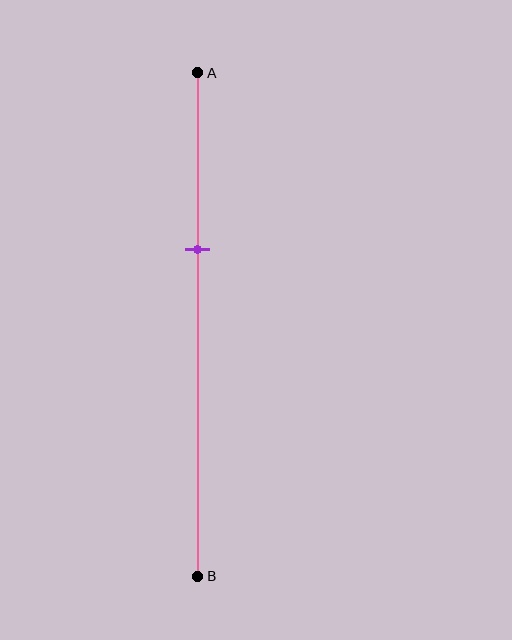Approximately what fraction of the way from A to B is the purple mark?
The purple mark is approximately 35% of the way from A to B.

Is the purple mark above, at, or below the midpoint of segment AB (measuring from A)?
The purple mark is above the midpoint of segment AB.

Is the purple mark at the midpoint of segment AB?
No, the mark is at about 35% from A, not at the 50% midpoint.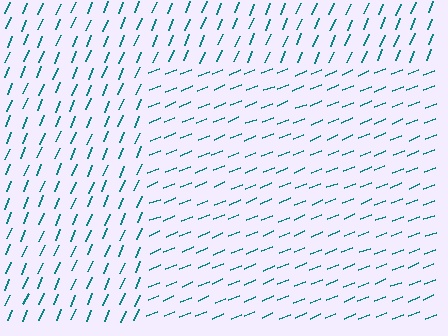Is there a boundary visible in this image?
Yes, there is a texture boundary formed by a change in line orientation.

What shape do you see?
I see a rectangle.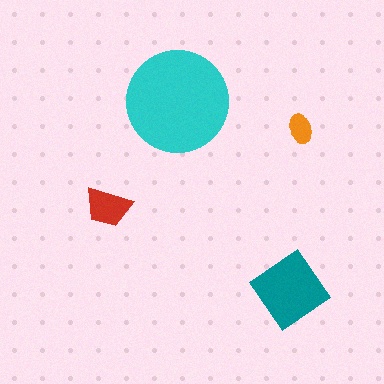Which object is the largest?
The cyan circle.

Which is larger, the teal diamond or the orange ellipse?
The teal diamond.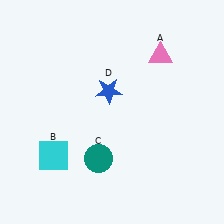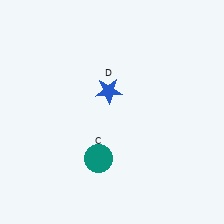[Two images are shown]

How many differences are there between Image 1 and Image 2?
There are 2 differences between the two images.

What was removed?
The pink triangle (A), the cyan square (B) were removed in Image 2.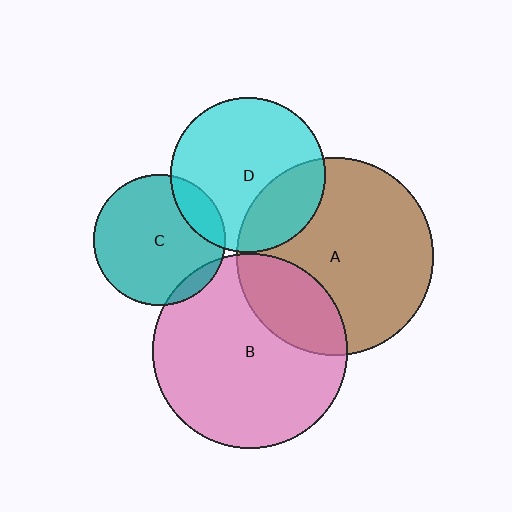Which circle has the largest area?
Circle A (brown).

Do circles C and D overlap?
Yes.